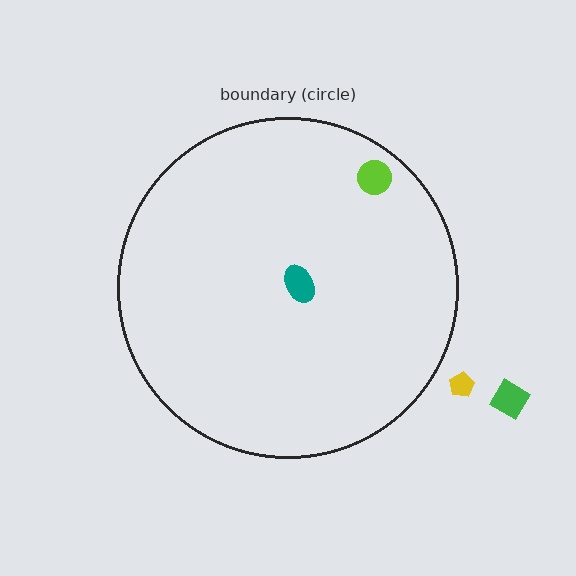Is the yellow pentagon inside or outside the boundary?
Outside.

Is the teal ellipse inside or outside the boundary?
Inside.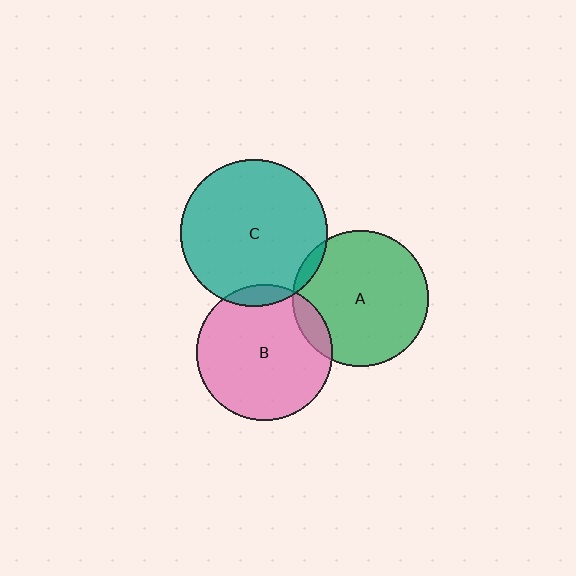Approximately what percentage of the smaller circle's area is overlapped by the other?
Approximately 10%.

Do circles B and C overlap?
Yes.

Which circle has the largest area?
Circle C (teal).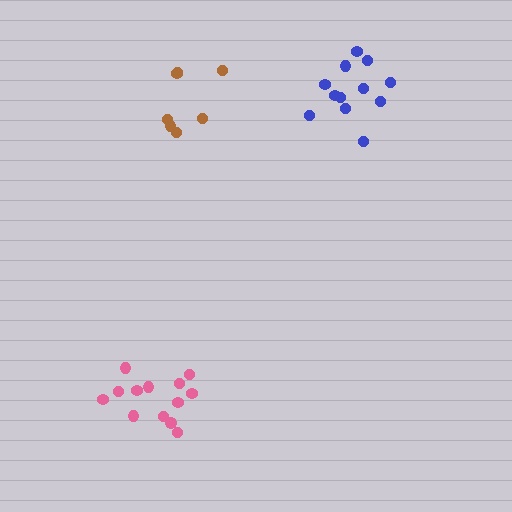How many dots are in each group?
Group 1: 7 dots, Group 2: 12 dots, Group 3: 13 dots (32 total).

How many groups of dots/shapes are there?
There are 3 groups.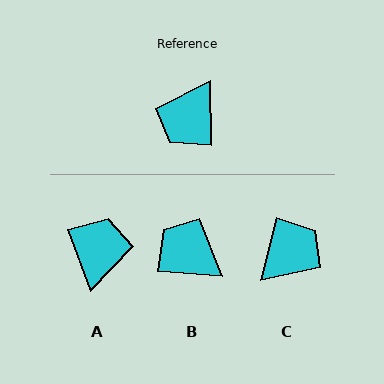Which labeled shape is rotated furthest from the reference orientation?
C, about 165 degrees away.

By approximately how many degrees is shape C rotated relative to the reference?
Approximately 165 degrees counter-clockwise.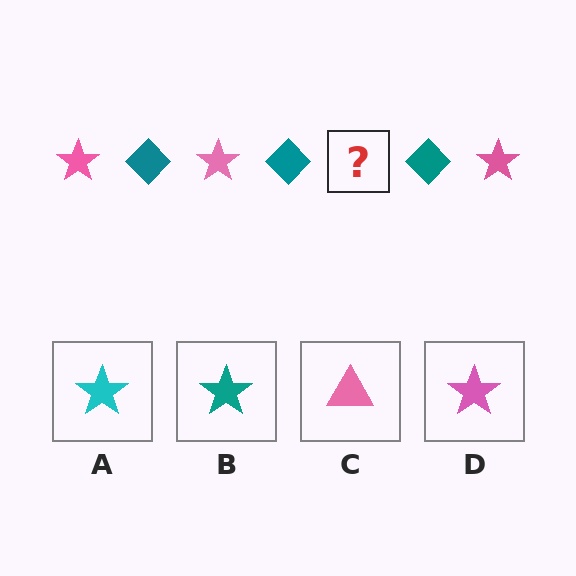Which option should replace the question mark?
Option D.